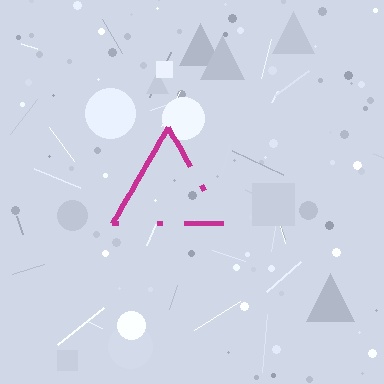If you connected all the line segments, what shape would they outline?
They would outline a triangle.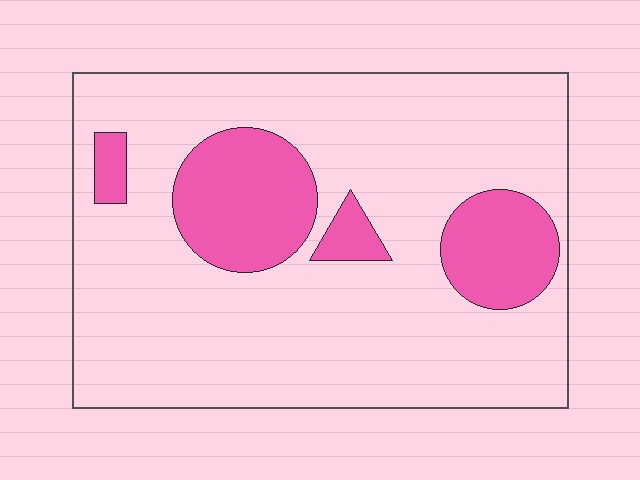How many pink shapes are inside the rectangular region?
4.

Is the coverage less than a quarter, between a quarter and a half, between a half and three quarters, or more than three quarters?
Less than a quarter.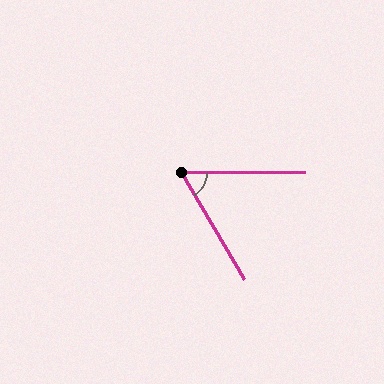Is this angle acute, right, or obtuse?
It is acute.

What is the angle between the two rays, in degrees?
Approximately 59 degrees.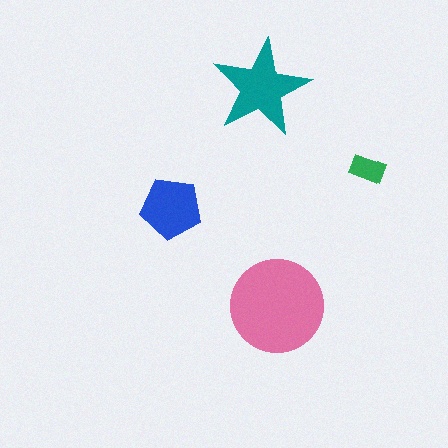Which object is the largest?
The pink circle.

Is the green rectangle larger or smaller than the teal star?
Smaller.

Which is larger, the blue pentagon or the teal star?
The teal star.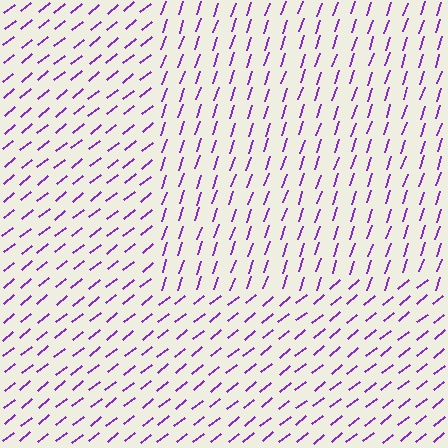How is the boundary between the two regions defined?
The boundary is defined purely by a change in line orientation (approximately 32 degrees difference). All lines are the same color and thickness.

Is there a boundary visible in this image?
Yes, there is a texture boundary formed by a change in line orientation.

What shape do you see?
I see a rectangle.